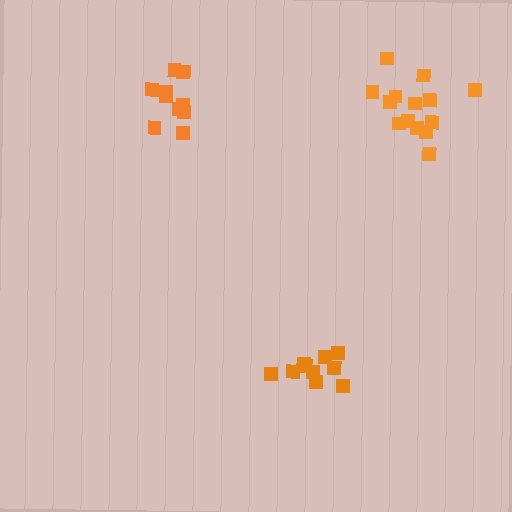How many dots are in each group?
Group 1: 10 dots, Group 2: 10 dots, Group 3: 14 dots (34 total).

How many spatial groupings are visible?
There are 3 spatial groupings.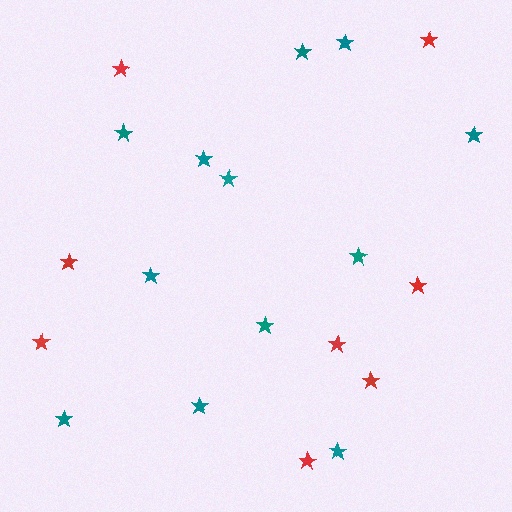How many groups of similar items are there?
There are 2 groups: one group of red stars (8) and one group of teal stars (12).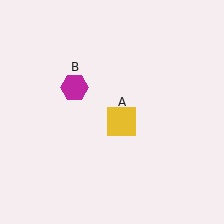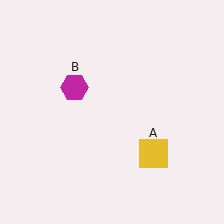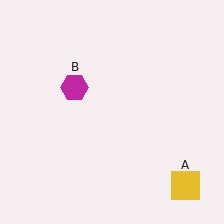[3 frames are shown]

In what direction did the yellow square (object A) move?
The yellow square (object A) moved down and to the right.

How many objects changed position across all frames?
1 object changed position: yellow square (object A).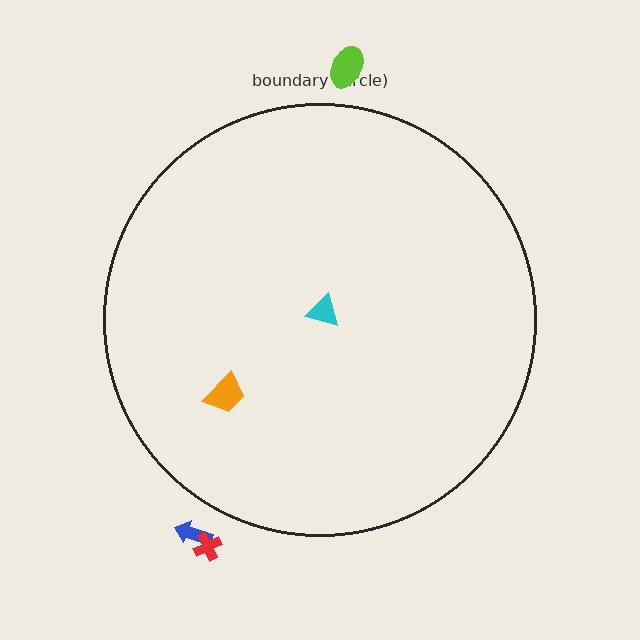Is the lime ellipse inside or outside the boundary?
Outside.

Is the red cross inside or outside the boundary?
Outside.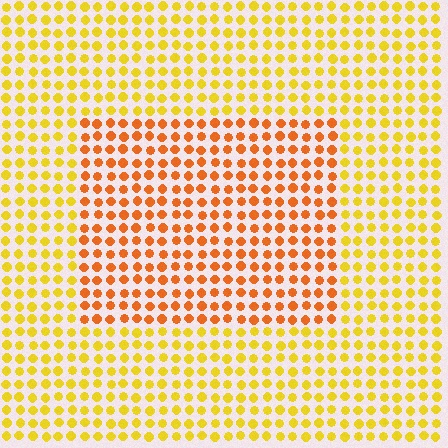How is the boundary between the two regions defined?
The boundary is defined purely by a slight shift in hue (about 32 degrees). Spacing, size, and orientation are identical on both sides.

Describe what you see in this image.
The image is filled with small yellow elements in a uniform arrangement. A rectangle-shaped region is visible where the elements are tinted to a slightly different hue, forming a subtle color boundary.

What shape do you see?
I see a rectangle.